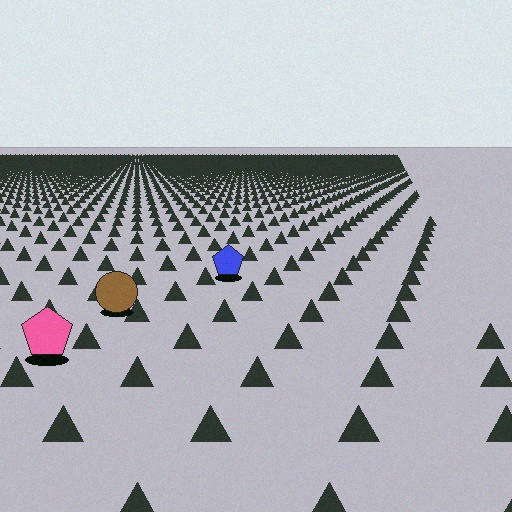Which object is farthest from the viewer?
The blue pentagon is farthest from the viewer. It appears smaller and the ground texture around it is denser.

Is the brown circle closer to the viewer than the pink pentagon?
No. The pink pentagon is closer — you can tell from the texture gradient: the ground texture is coarser near it.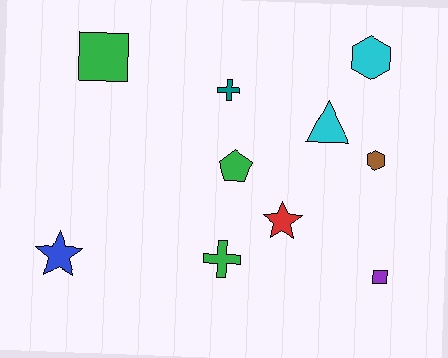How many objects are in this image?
There are 10 objects.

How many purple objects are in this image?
There is 1 purple object.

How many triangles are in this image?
There is 1 triangle.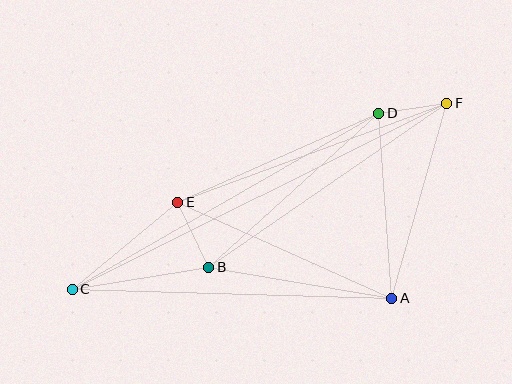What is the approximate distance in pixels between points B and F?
The distance between B and F is approximately 289 pixels.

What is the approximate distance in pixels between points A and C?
The distance between A and C is approximately 320 pixels.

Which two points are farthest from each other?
Points C and F are farthest from each other.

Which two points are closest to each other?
Points D and F are closest to each other.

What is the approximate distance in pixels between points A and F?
The distance between A and F is approximately 203 pixels.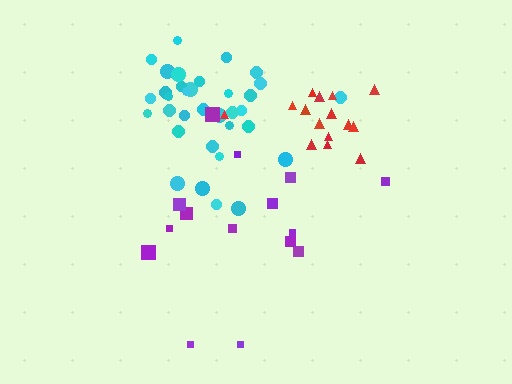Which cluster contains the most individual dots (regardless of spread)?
Cyan (34).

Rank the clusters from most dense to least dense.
cyan, red, purple.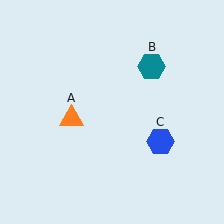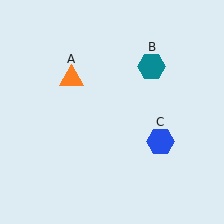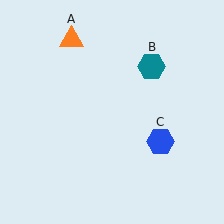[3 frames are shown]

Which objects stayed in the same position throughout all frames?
Teal hexagon (object B) and blue hexagon (object C) remained stationary.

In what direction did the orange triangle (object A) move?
The orange triangle (object A) moved up.